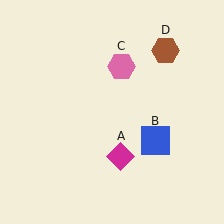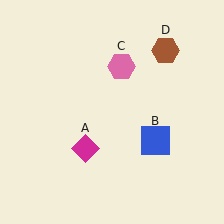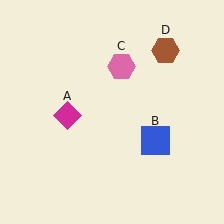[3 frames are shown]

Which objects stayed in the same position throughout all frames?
Blue square (object B) and pink hexagon (object C) and brown hexagon (object D) remained stationary.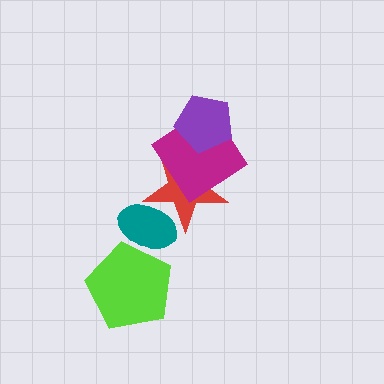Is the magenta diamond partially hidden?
Yes, it is partially covered by another shape.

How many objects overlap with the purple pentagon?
2 objects overlap with the purple pentagon.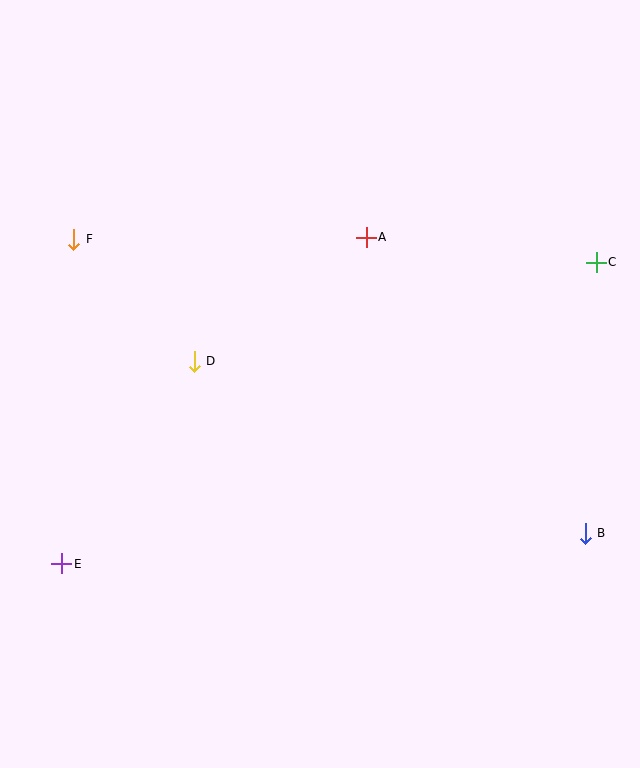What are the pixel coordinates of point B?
Point B is at (585, 533).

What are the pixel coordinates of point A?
Point A is at (366, 237).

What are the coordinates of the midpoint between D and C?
The midpoint between D and C is at (395, 312).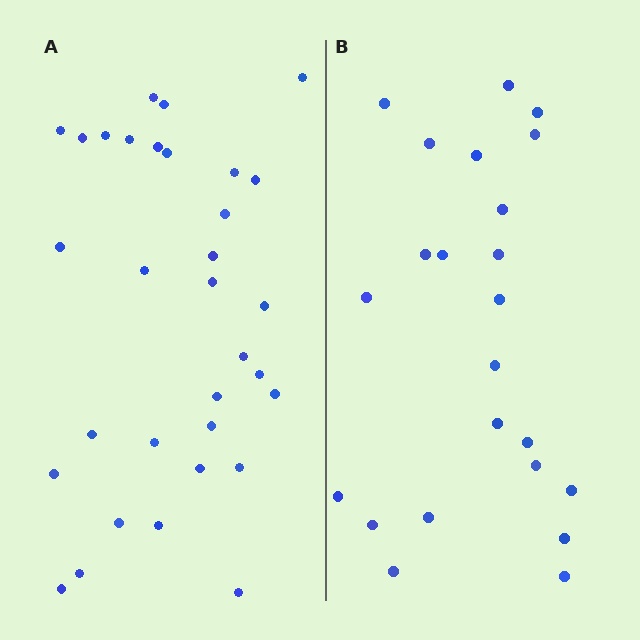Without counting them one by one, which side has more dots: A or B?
Region A (the left region) has more dots.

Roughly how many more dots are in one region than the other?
Region A has roughly 8 or so more dots than region B.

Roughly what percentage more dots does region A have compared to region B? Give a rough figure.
About 40% more.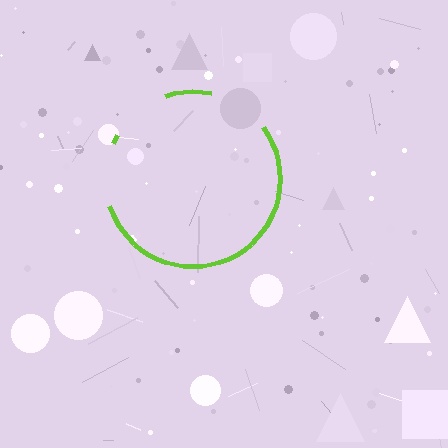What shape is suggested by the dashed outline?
The dashed outline suggests a circle.